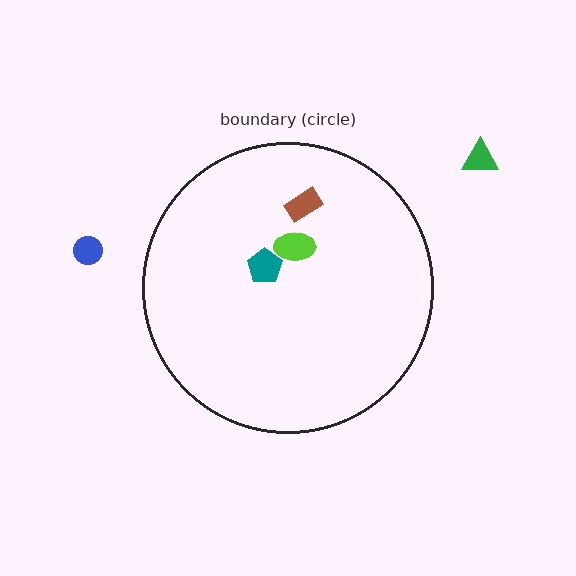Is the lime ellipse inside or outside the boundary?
Inside.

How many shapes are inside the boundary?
3 inside, 2 outside.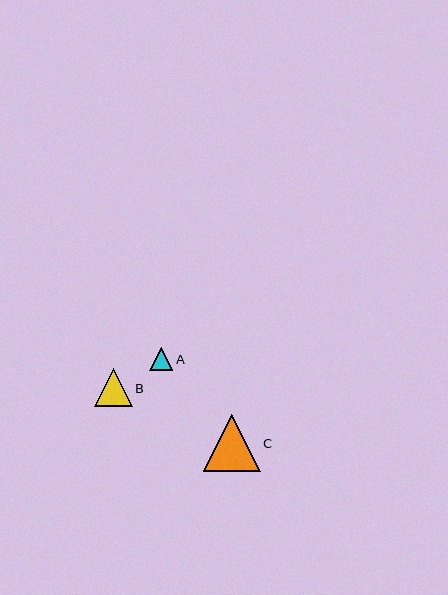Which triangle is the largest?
Triangle C is the largest with a size of approximately 57 pixels.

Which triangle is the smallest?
Triangle A is the smallest with a size of approximately 23 pixels.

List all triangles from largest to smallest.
From largest to smallest: C, B, A.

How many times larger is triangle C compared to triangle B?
Triangle C is approximately 1.5 times the size of triangle B.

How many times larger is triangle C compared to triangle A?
Triangle C is approximately 2.5 times the size of triangle A.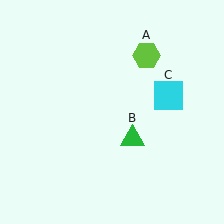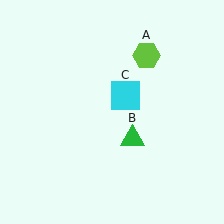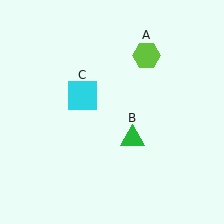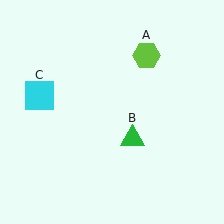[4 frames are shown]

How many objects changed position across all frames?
1 object changed position: cyan square (object C).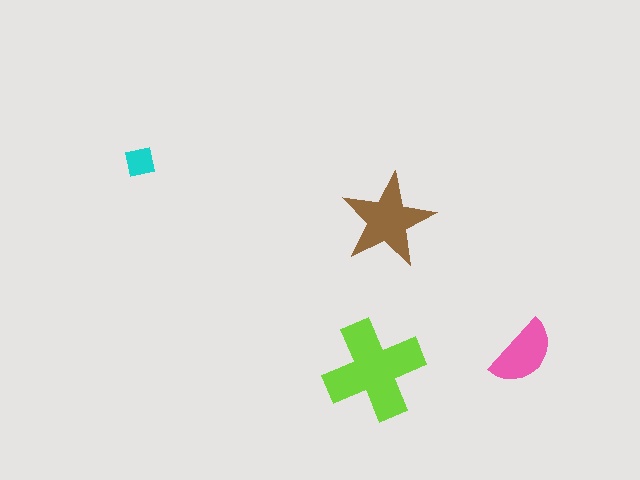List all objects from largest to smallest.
The lime cross, the brown star, the pink semicircle, the cyan square.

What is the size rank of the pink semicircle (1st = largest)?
3rd.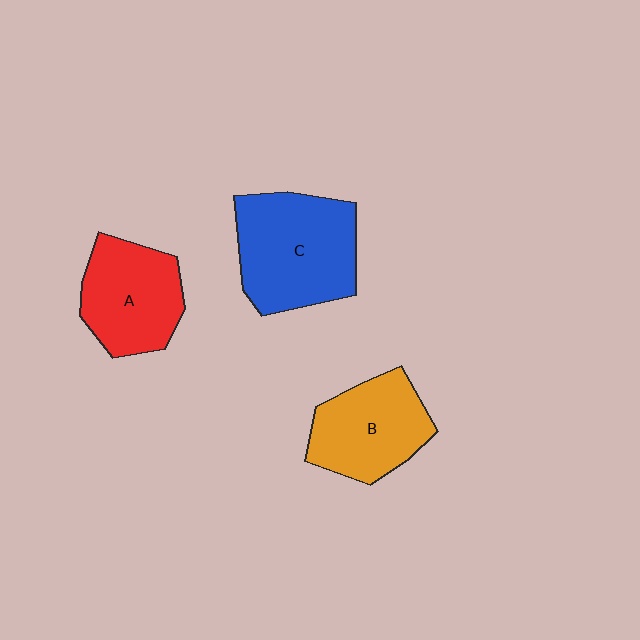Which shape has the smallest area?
Shape B (orange).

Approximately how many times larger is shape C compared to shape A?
Approximately 1.3 times.